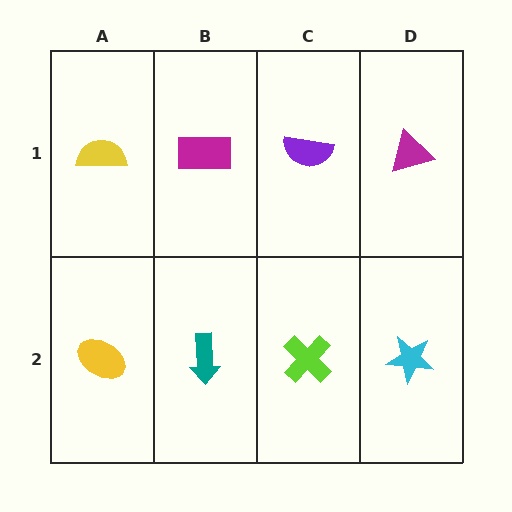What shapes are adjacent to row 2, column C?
A purple semicircle (row 1, column C), a teal arrow (row 2, column B), a cyan star (row 2, column D).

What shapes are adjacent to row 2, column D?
A magenta triangle (row 1, column D), a lime cross (row 2, column C).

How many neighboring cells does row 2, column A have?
2.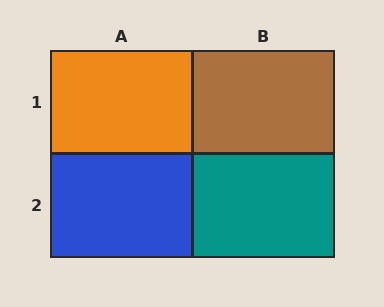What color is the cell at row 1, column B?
Brown.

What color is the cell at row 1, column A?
Orange.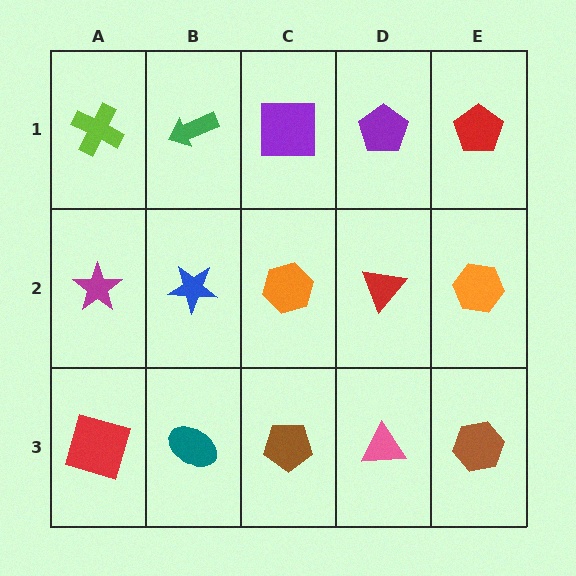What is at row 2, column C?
An orange hexagon.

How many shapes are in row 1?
5 shapes.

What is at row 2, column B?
A blue star.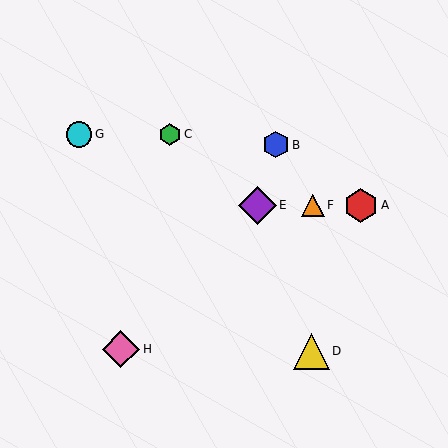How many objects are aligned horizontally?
3 objects (A, E, F) are aligned horizontally.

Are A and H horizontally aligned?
No, A is at y≈205 and H is at y≈349.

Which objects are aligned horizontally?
Objects A, E, F are aligned horizontally.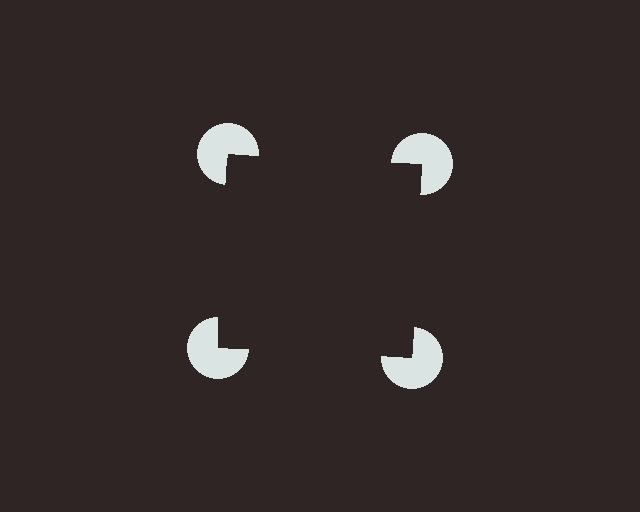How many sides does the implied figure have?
4 sides.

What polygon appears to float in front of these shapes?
An illusory square — its edges are inferred from the aligned wedge cuts in the pac-man discs, not physically drawn.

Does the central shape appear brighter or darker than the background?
It typically appears slightly darker than the background, even though no actual brightness change is drawn.